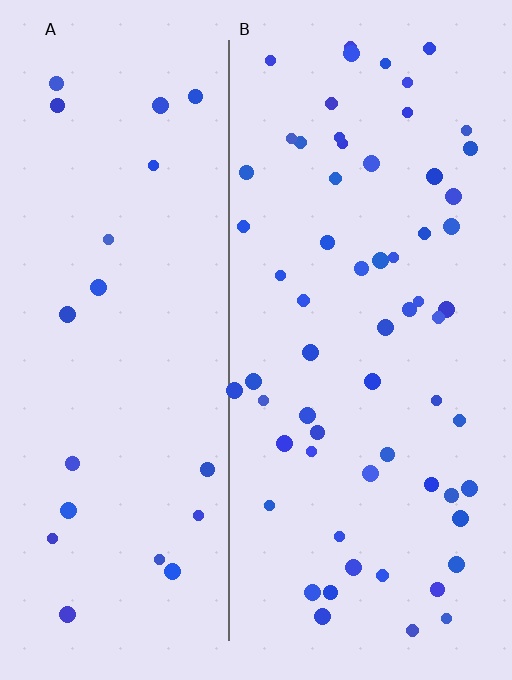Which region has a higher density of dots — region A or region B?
B (the right).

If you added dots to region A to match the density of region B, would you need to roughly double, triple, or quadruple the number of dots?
Approximately triple.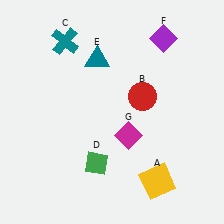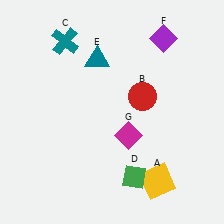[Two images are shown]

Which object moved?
The green diamond (D) moved right.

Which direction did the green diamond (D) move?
The green diamond (D) moved right.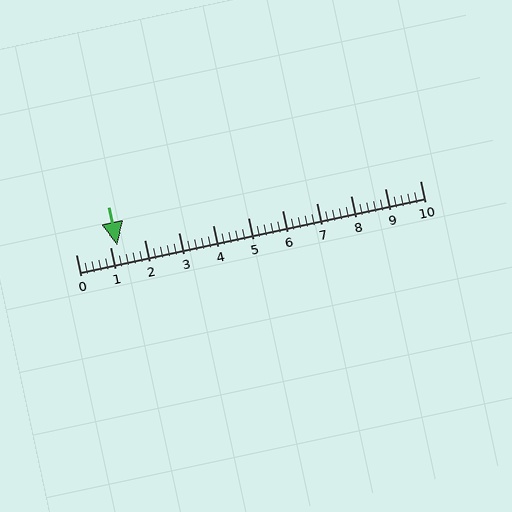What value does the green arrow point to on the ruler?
The green arrow points to approximately 1.2.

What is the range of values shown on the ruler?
The ruler shows values from 0 to 10.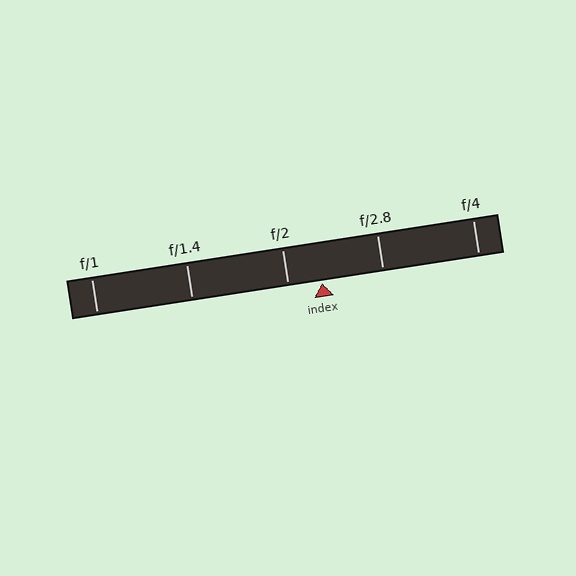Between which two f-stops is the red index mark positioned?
The index mark is between f/2 and f/2.8.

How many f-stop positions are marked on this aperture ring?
There are 5 f-stop positions marked.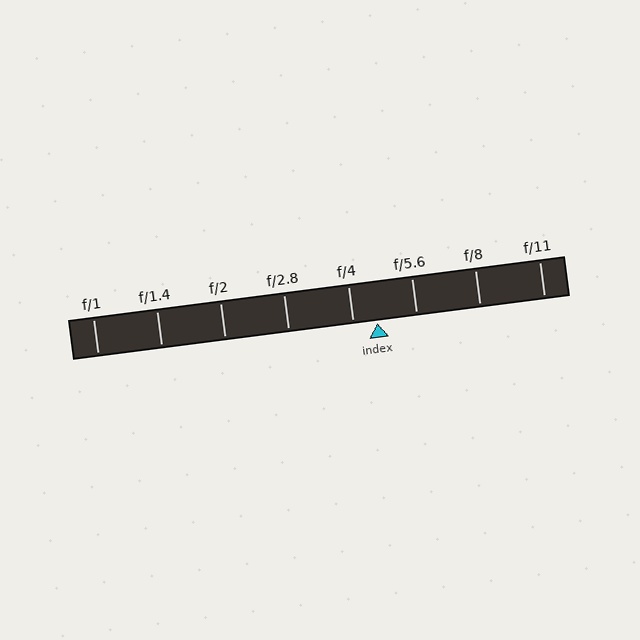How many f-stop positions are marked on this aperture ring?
There are 8 f-stop positions marked.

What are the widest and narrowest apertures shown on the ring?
The widest aperture shown is f/1 and the narrowest is f/11.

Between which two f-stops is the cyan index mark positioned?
The index mark is between f/4 and f/5.6.